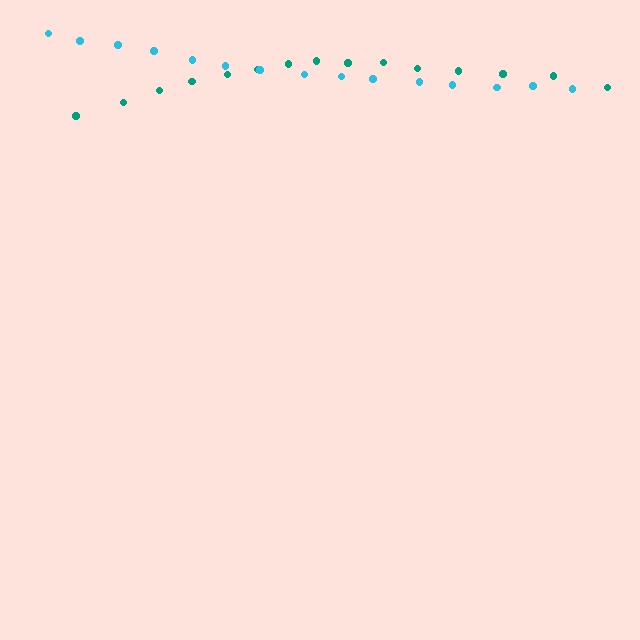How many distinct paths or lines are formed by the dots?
There are 2 distinct paths.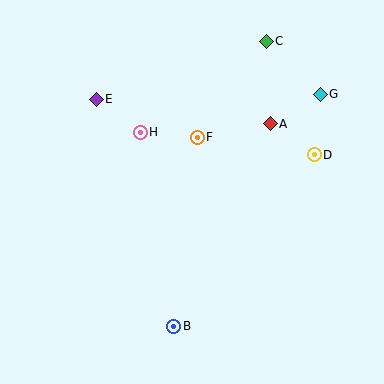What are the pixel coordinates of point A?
Point A is at (270, 124).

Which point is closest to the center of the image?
Point F at (197, 137) is closest to the center.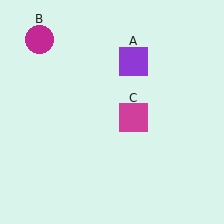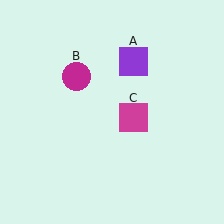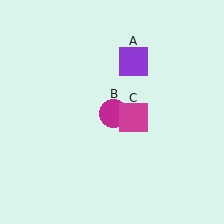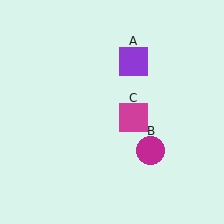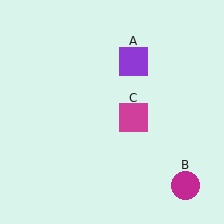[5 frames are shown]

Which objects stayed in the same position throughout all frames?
Purple square (object A) and magenta square (object C) remained stationary.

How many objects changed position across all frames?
1 object changed position: magenta circle (object B).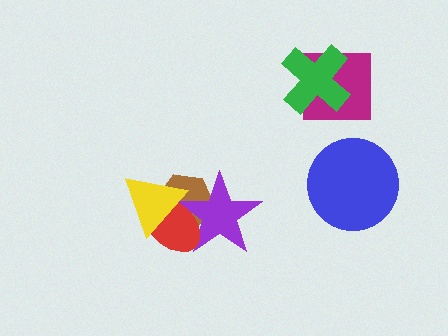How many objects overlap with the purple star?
3 objects overlap with the purple star.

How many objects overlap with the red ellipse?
3 objects overlap with the red ellipse.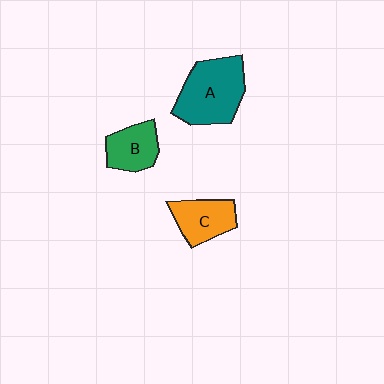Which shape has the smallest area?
Shape B (green).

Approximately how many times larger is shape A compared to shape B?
Approximately 1.7 times.